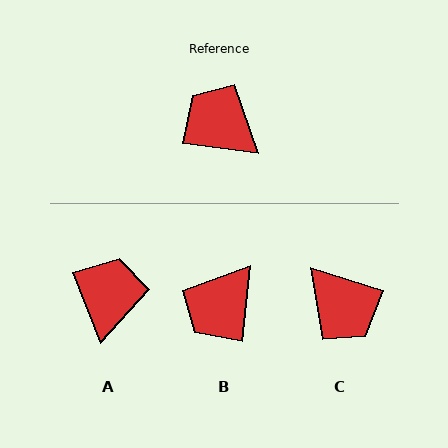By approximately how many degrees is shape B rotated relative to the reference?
Approximately 92 degrees counter-clockwise.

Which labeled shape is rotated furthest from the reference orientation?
C, about 170 degrees away.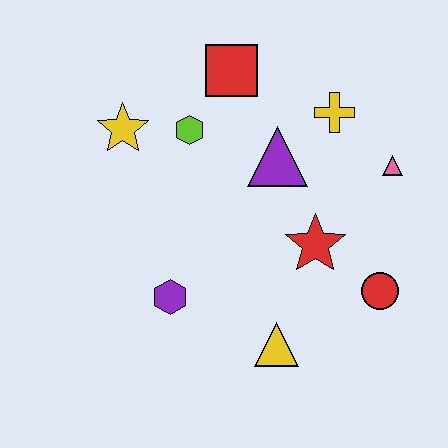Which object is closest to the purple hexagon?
The yellow triangle is closest to the purple hexagon.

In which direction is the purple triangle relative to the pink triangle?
The purple triangle is to the left of the pink triangle.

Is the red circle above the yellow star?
No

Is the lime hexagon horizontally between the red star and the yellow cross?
No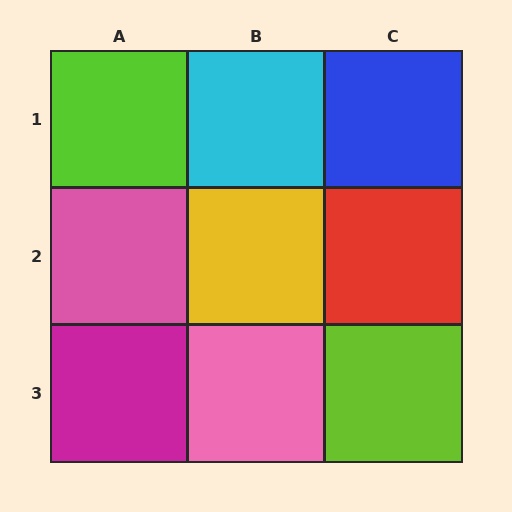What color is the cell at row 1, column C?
Blue.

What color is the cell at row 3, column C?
Lime.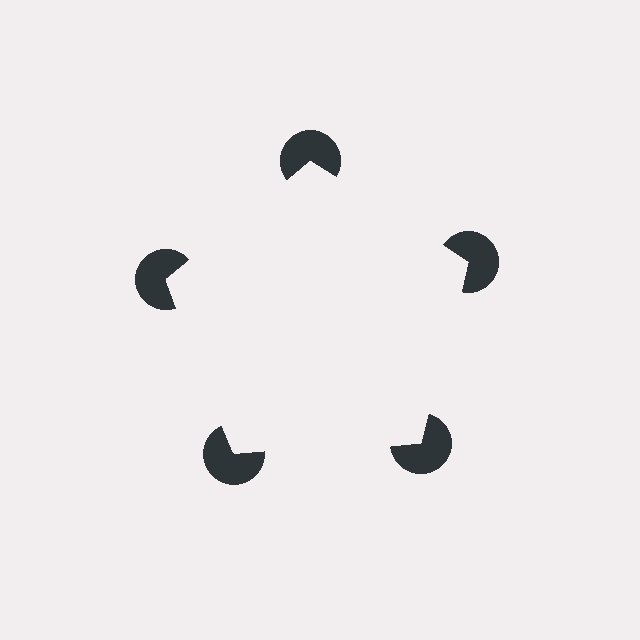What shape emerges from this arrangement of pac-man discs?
An illusory pentagon — its edges are inferred from the aligned wedge cuts in the pac-man discs, not physically drawn.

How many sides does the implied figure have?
5 sides.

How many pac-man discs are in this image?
There are 5 — one at each vertex of the illusory pentagon.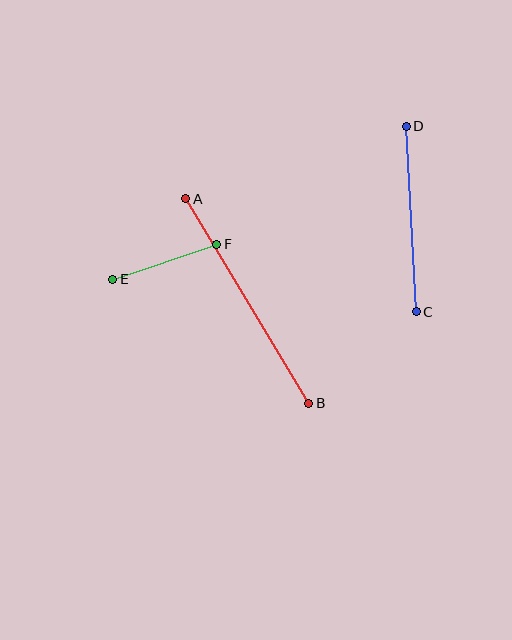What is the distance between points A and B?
The distance is approximately 239 pixels.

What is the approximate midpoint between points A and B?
The midpoint is at approximately (247, 301) pixels.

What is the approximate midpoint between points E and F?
The midpoint is at approximately (165, 262) pixels.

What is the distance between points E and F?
The distance is approximately 110 pixels.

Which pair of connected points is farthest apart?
Points A and B are farthest apart.